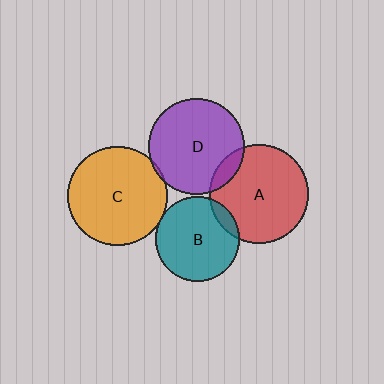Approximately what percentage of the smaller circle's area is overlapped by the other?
Approximately 10%.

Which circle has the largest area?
Circle C (orange).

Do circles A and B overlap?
Yes.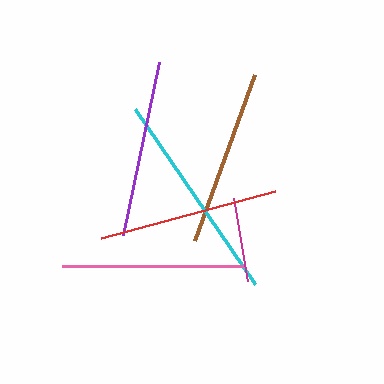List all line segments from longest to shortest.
From longest to shortest: cyan, pink, red, purple, brown, magenta.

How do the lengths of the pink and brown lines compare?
The pink and brown lines are approximately the same length.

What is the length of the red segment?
The red segment is approximately 180 pixels long.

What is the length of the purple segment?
The purple segment is approximately 177 pixels long.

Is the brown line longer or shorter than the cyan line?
The cyan line is longer than the brown line.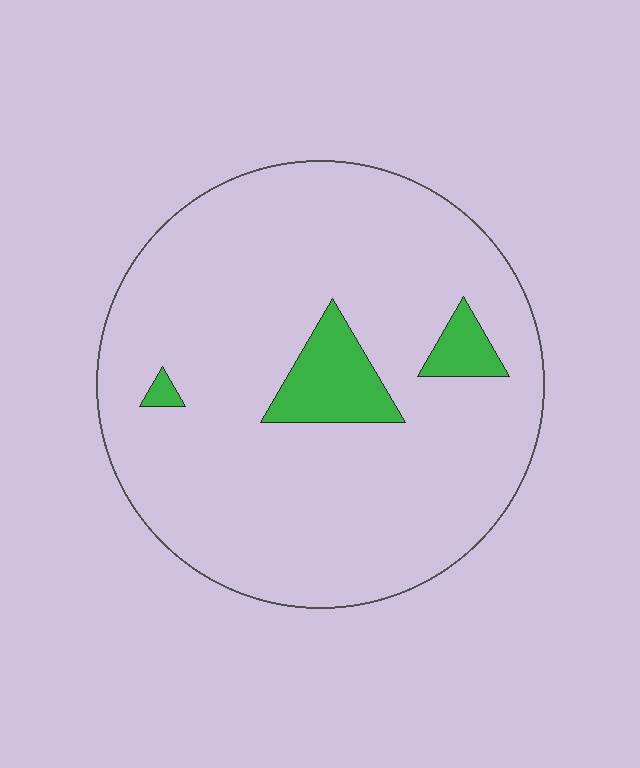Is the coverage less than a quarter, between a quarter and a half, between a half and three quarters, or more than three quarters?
Less than a quarter.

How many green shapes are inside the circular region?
3.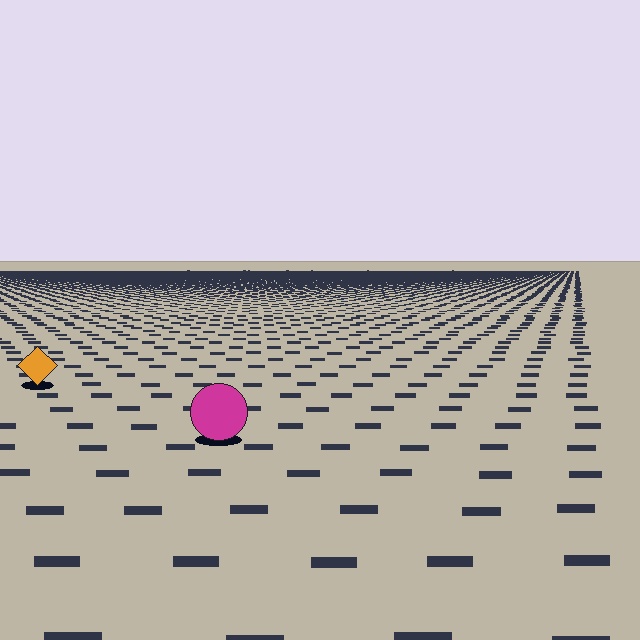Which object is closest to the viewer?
The magenta circle is closest. The texture marks near it are larger and more spread out.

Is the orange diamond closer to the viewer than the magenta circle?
No. The magenta circle is closer — you can tell from the texture gradient: the ground texture is coarser near it.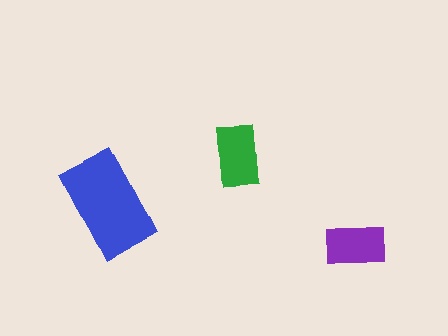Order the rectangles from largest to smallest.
the blue one, the green one, the purple one.